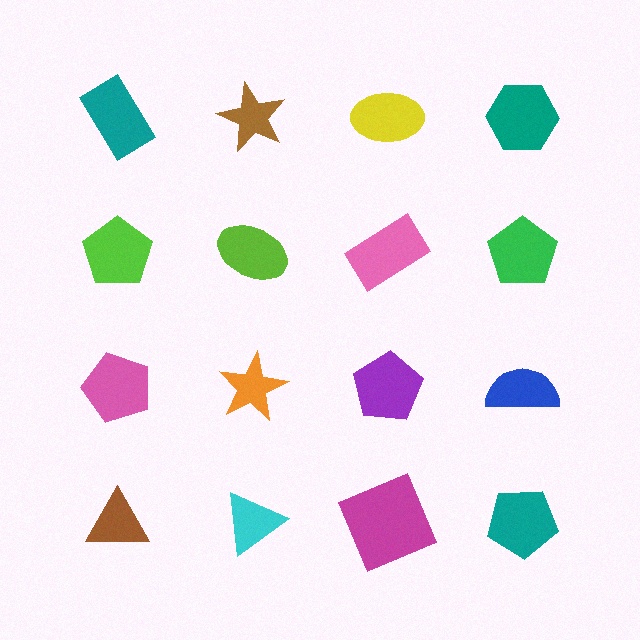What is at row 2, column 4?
A green pentagon.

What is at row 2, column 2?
A lime ellipse.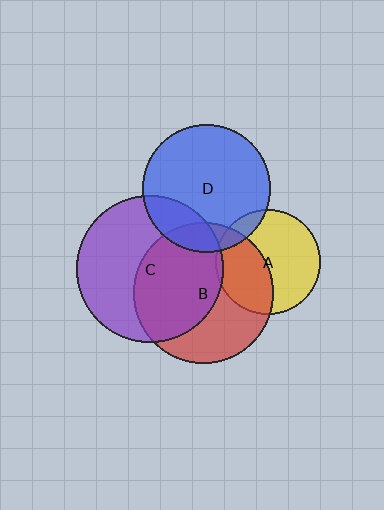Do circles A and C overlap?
Yes.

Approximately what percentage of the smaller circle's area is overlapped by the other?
Approximately 5%.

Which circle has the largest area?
Circle C (purple).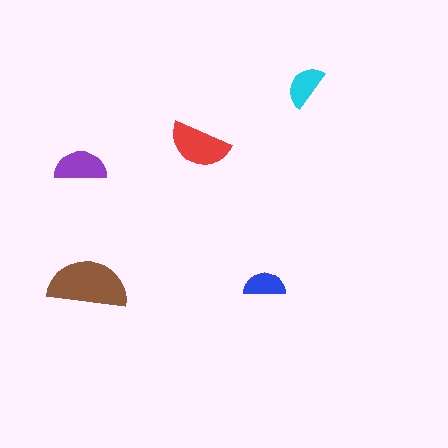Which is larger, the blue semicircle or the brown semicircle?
The brown one.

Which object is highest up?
The cyan semicircle is topmost.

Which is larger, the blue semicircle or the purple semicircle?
The purple one.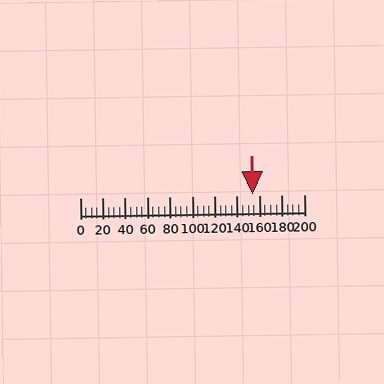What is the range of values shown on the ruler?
The ruler shows values from 0 to 200.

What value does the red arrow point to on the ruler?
The red arrow points to approximately 154.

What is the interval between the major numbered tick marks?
The major tick marks are spaced 20 units apart.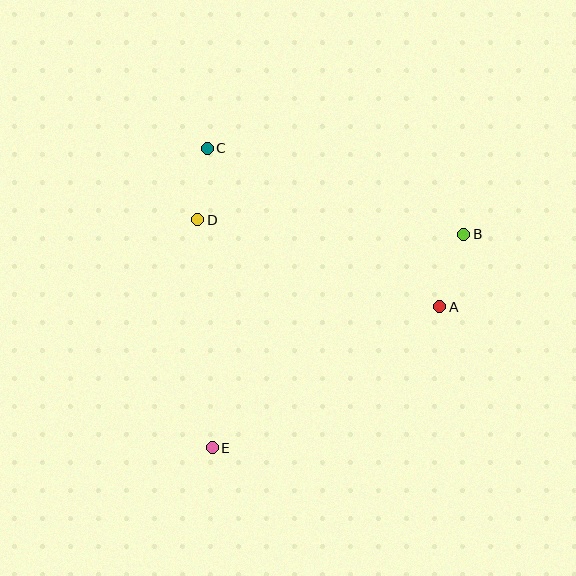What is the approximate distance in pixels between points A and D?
The distance between A and D is approximately 257 pixels.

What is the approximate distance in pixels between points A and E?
The distance between A and E is approximately 268 pixels.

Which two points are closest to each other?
Points C and D are closest to each other.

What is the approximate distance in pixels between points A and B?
The distance between A and B is approximately 76 pixels.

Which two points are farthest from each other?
Points B and E are farthest from each other.